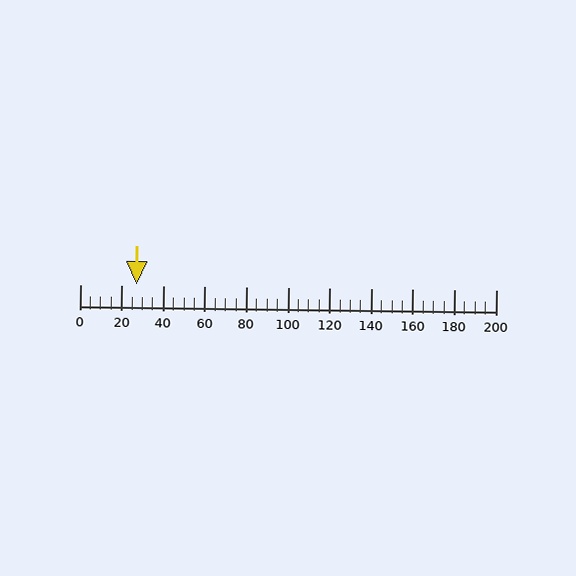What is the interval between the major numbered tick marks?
The major tick marks are spaced 20 units apart.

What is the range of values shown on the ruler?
The ruler shows values from 0 to 200.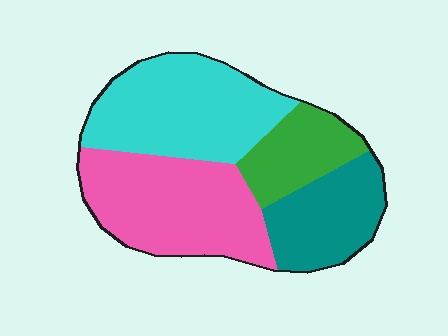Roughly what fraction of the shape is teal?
Teal covers 19% of the shape.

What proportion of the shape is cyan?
Cyan takes up between a sixth and a third of the shape.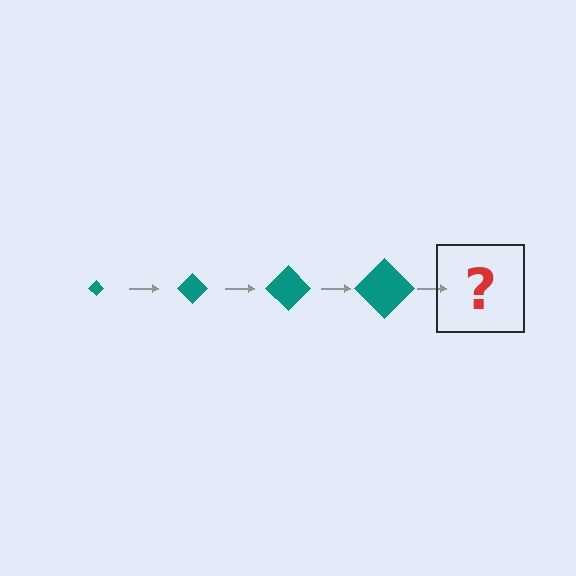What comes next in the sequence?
The next element should be a teal diamond, larger than the previous one.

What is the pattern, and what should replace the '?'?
The pattern is that the diamond gets progressively larger each step. The '?' should be a teal diamond, larger than the previous one.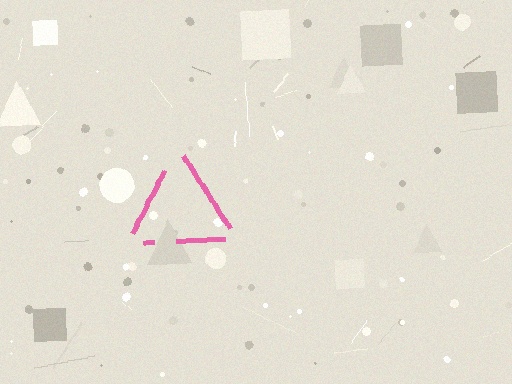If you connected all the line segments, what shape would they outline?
They would outline a triangle.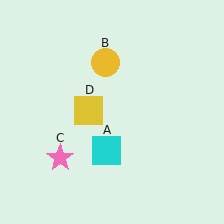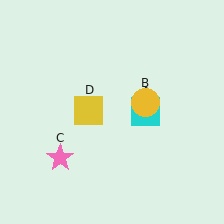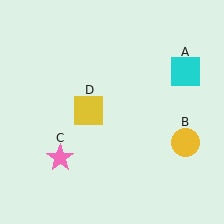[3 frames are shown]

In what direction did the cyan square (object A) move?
The cyan square (object A) moved up and to the right.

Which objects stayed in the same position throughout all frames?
Pink star (object C) and yellow square (object D) remained stationary.